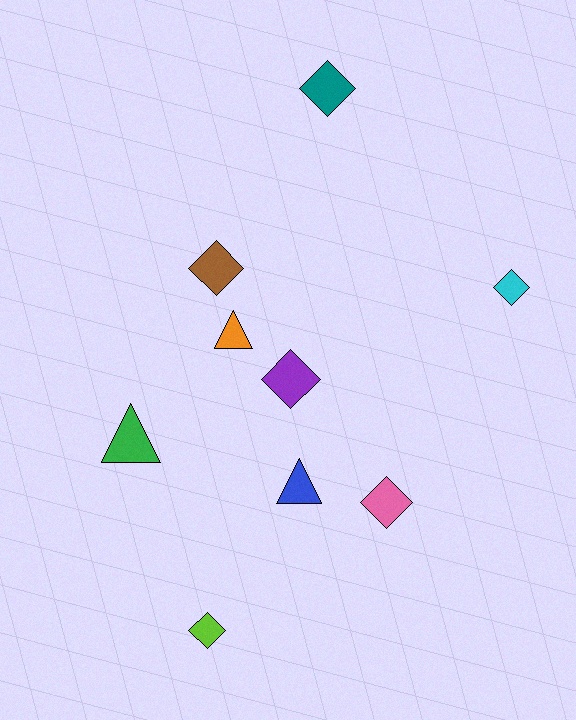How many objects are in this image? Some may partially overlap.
There are 9 objects.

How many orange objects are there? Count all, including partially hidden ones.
There is 1 orange object.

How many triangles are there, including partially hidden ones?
There are 3 triangles.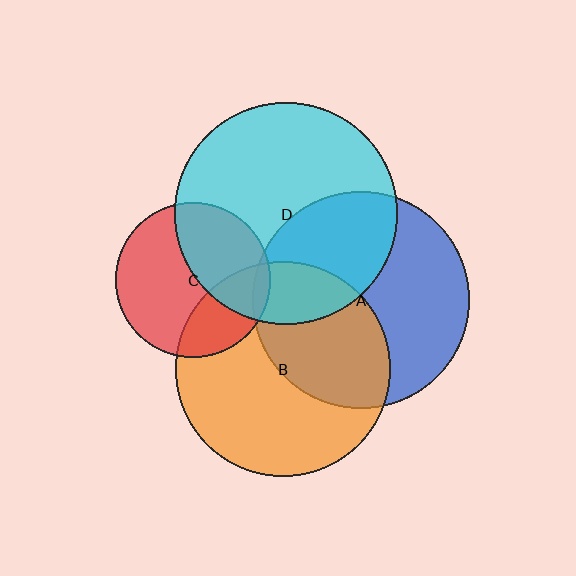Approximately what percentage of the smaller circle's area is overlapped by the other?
Approximately 40%.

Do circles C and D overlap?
Yes.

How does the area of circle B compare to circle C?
Approximately 1.9 times.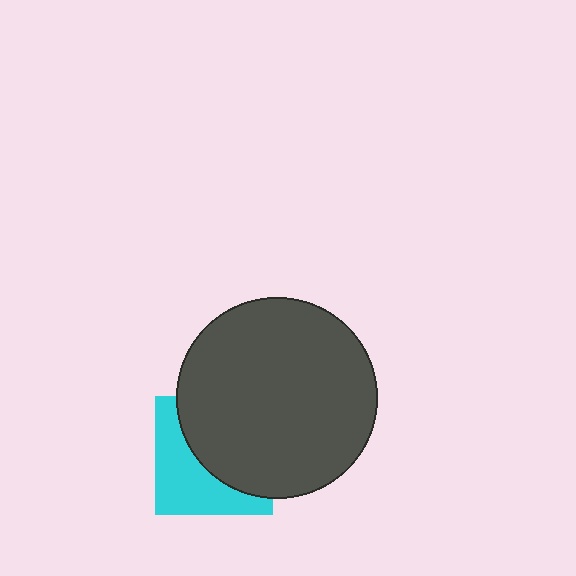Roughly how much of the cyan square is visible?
A small part of it is visible (roughly 44%).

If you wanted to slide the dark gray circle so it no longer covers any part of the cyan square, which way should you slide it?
Slide it toward the upper-right — that is the most direct way to separate the two shapes.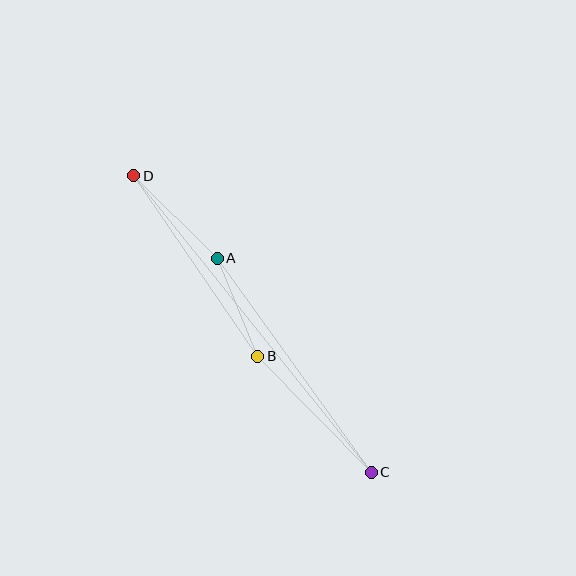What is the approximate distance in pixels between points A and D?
The distance between A and D is approximately 117 pixels.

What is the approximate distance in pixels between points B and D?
The distance between B and D is approximately 219 pixels.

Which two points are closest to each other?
Points A and B are closest to each other.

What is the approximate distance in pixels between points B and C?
The distance between B and C is approximately 162 pixels.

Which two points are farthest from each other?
Points C and D are farthest from each other.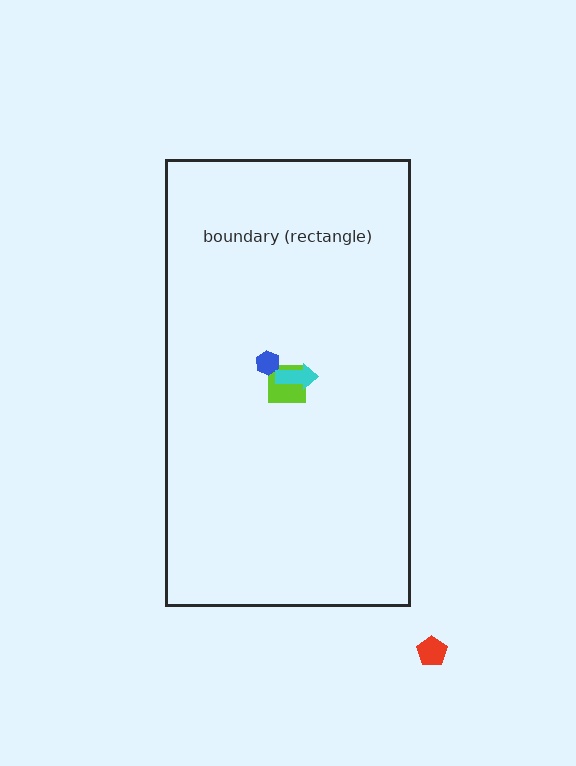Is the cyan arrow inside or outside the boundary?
Inside.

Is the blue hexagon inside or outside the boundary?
Inside.